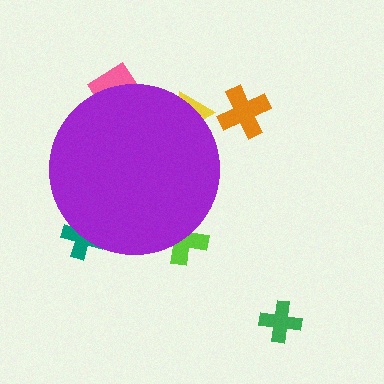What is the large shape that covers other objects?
A purple circle.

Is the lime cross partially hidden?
Yes, the lime cross is partially hidden behind the purple circle.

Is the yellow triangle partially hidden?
Yes, the yellow triangle is partially hidden behind the purple circle.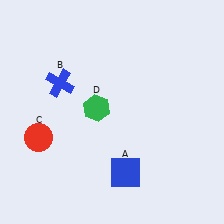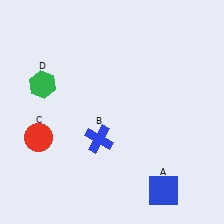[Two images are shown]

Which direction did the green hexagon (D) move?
The green hexagon (D) moved left.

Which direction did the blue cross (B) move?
The blue cross (B) moved down.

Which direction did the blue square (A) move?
The blue square (A) moved right.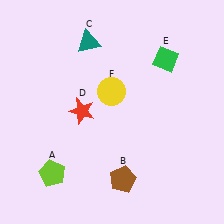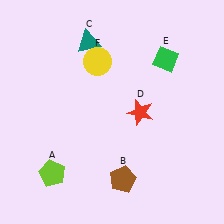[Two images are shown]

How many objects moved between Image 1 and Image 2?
2 objects moved between the two images.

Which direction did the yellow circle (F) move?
The yellow circle (F) moved up.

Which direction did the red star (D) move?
The red star (D) moved right.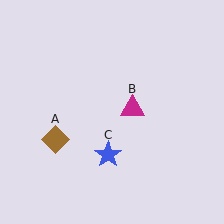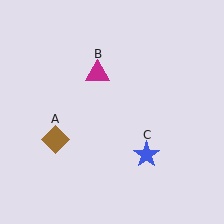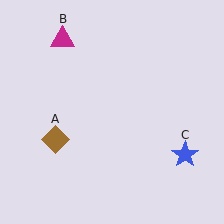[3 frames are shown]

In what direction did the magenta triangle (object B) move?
The magenta triangle (object B) moved up and to the left.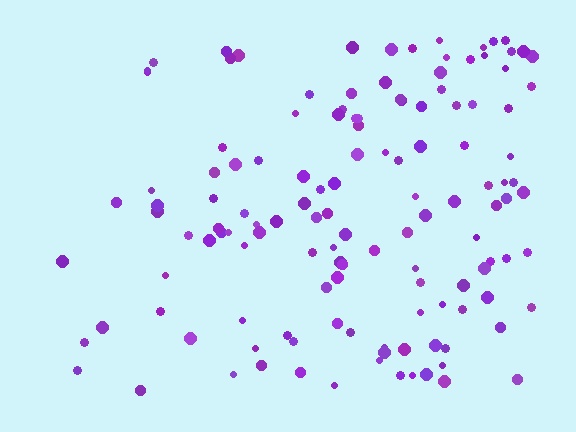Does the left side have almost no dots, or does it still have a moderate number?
Still a moderate number, just noticeably fewer than the right.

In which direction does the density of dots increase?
From left to right, with the right side densest.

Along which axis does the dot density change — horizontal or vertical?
Horizontal.